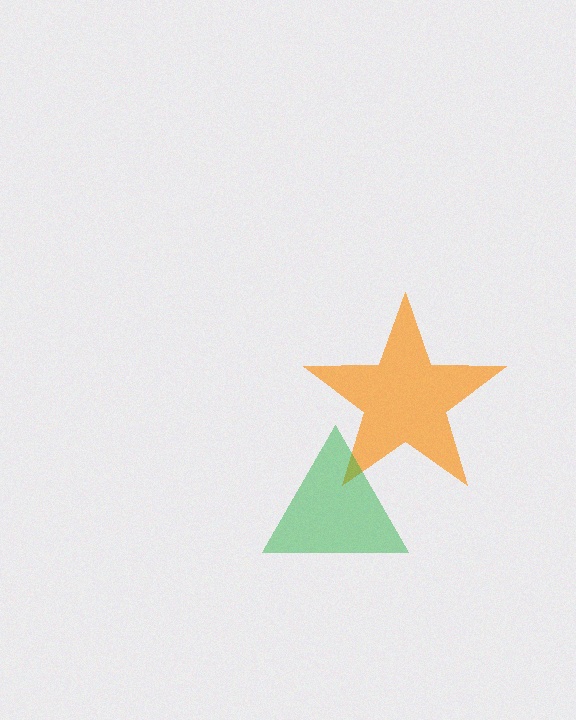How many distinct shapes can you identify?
There are 2 distinct shapes: an orange star, a green triangle.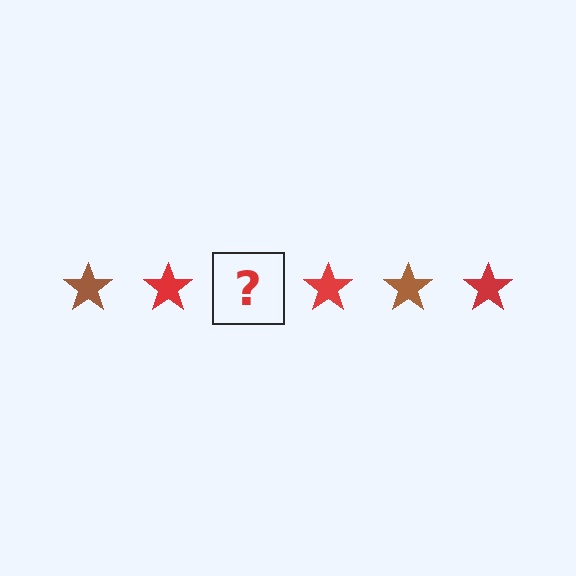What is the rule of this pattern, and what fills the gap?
The rule is that the pattern cycles through brown, red stars. The gap should be filled with a brown star.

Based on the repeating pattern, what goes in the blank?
The blank should be a brown star.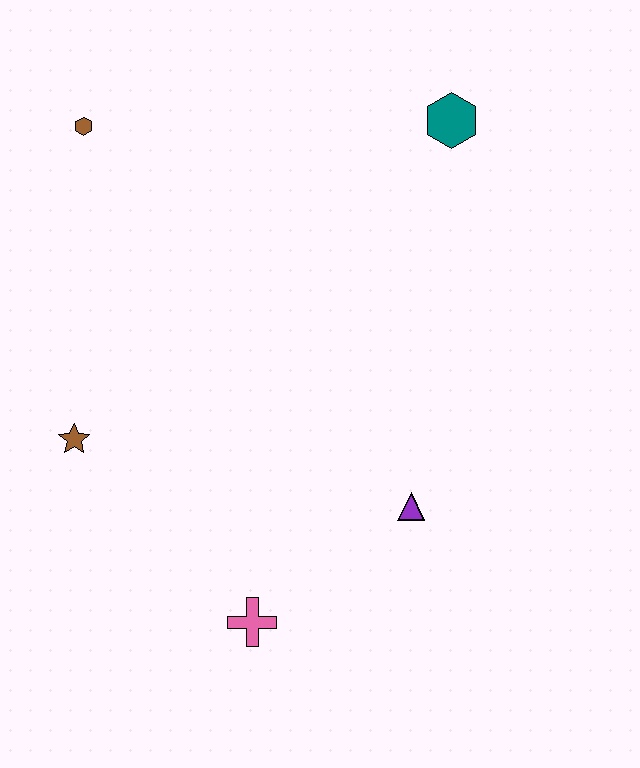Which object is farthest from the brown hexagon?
The pink cross is farthest from the brown hexagon.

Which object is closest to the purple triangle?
The pink cross is closest to the purple triangle.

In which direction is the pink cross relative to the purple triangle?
The pink cross is to the left of the purple triangle.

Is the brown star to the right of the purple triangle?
No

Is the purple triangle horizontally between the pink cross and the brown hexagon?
No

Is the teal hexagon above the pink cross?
Yes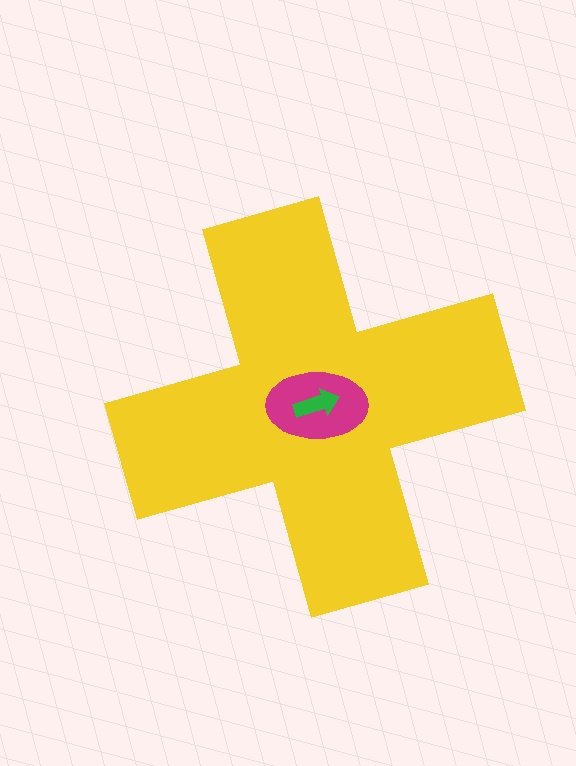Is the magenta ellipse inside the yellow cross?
Yes.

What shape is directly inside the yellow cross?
The magenta ellipse.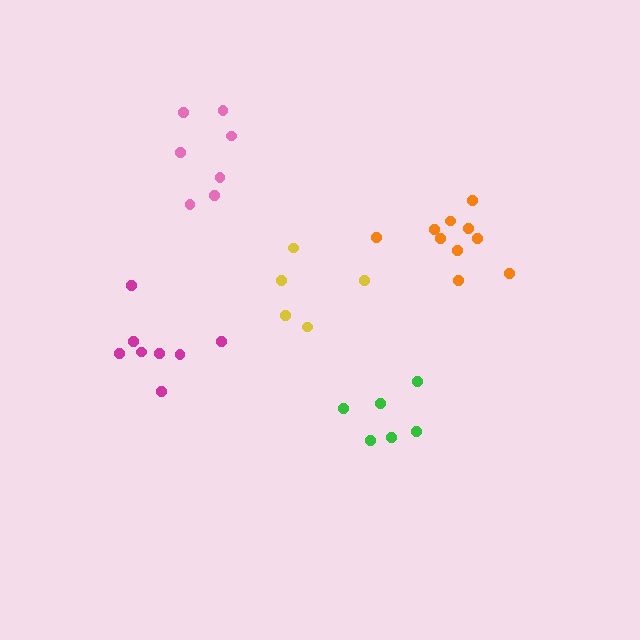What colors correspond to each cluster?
The clusters are colored: orange, yellow, pink, green, magenta.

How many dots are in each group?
Group 1: 10 dots, Group 2: 5 dots, Group 3: 7 dots, Group 4: 6 dots, Group 5: 8 dots (36 total).